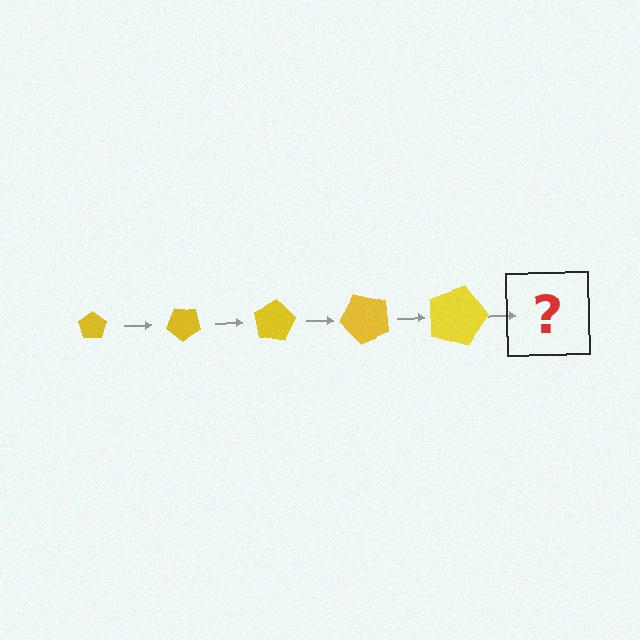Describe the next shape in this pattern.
It should be a pentagon, larger than the previous one and rotated 200 degrees from the start.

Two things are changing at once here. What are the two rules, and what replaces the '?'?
The two rules are that the pentagon grows larger each step and it rotates 40 degrees each step. The '?' should be a pentagon, larger than the previous one and rotated 200 degrees from the start.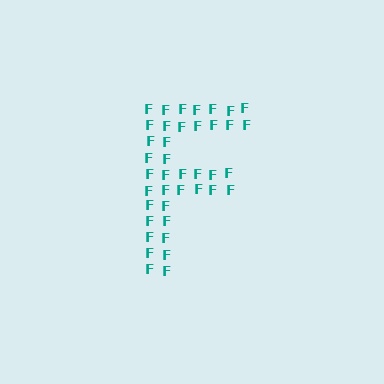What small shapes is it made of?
It is made of small letter F's.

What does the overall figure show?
The overall figure shows the letter F.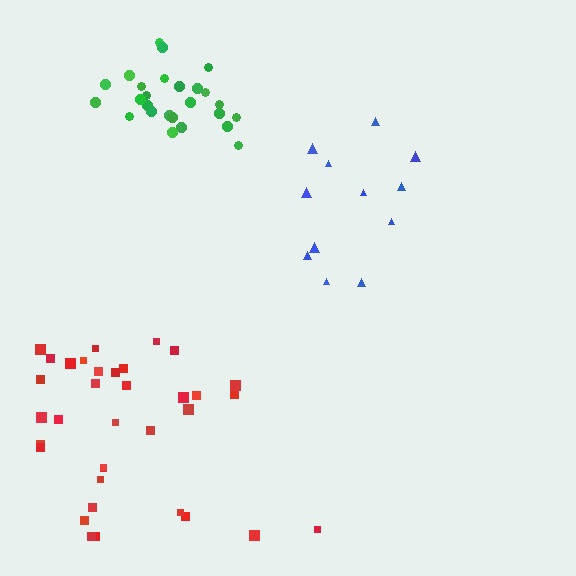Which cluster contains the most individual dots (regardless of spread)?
Red (35).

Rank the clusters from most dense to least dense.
green, red, blue.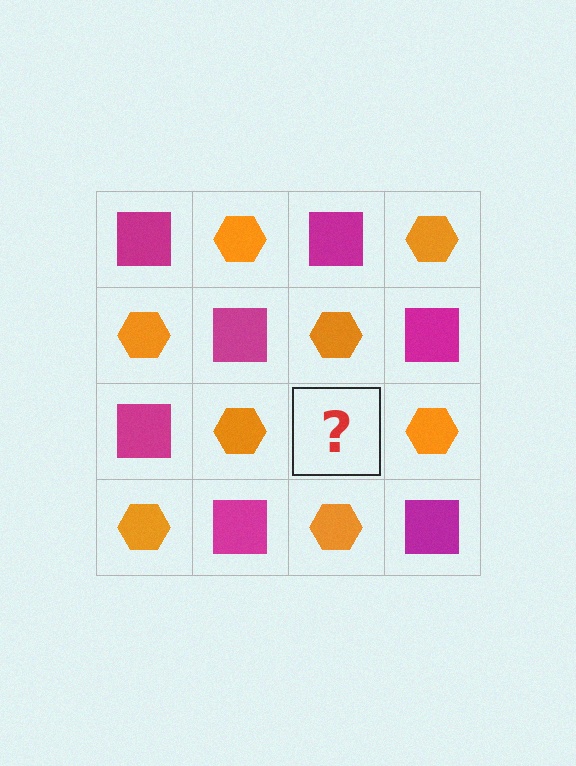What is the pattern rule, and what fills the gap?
The rule is that it alternates magenta square and orange hexagon in a checkerboard pattern. The gap should be filled with a magenta square.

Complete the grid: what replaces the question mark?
The question mark should be replaced with a magenta square.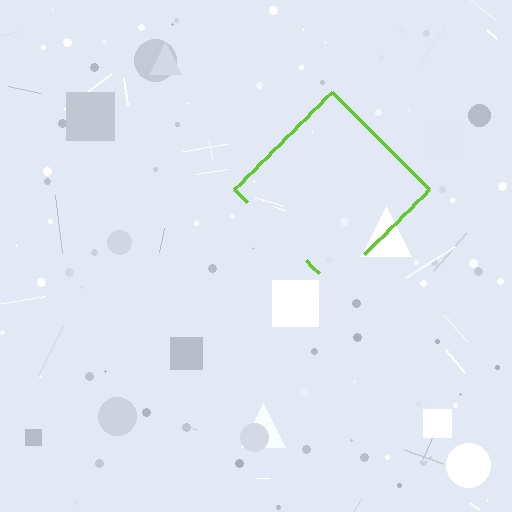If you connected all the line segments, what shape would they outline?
They would outline a diamond.